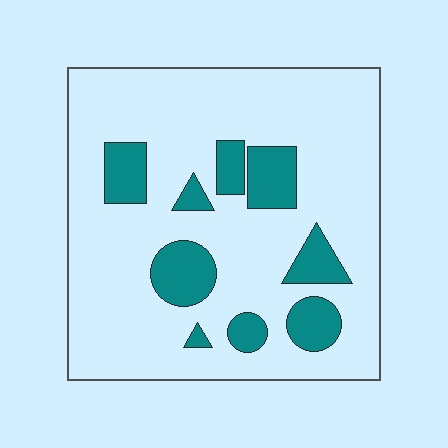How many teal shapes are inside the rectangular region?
9.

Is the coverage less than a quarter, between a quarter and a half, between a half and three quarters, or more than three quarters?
Less than a quarter.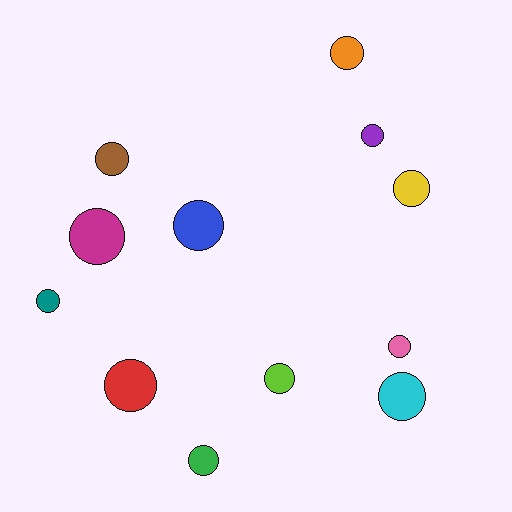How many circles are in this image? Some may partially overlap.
There are 12 circles.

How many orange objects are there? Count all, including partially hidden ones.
There is 1 orange object.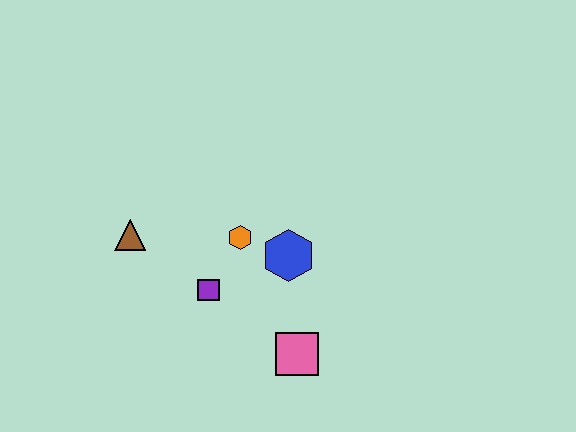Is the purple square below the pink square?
No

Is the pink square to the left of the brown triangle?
No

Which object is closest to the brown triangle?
The purple square is closest to the brown triangle.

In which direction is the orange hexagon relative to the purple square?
The orange hexagon is above the purple square.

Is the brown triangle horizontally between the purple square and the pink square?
No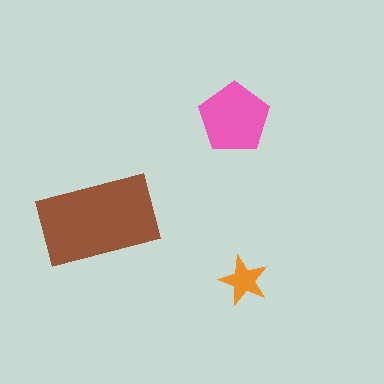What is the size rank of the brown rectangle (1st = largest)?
1st.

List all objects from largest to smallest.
The brown rectangle, the pink pentagon, the orange star.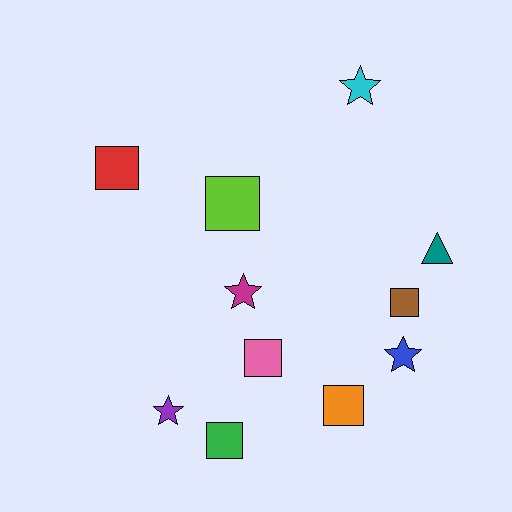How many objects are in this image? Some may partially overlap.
There are 11 objects.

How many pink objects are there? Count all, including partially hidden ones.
There is 1 pink object.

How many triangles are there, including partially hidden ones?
There is 1 triangle.